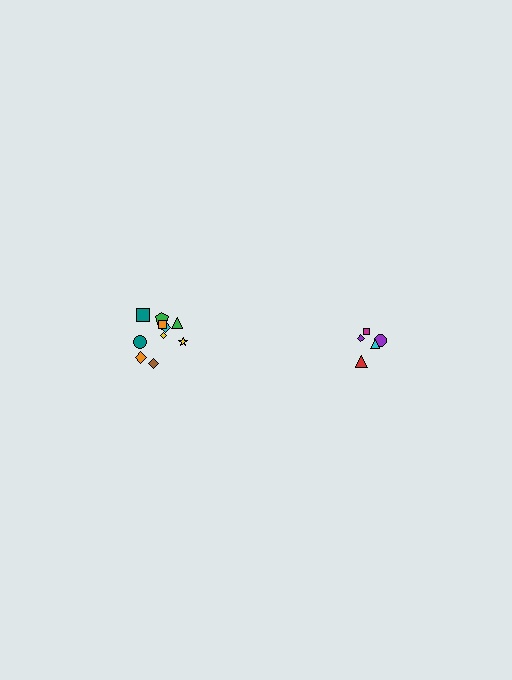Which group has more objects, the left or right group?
The left group.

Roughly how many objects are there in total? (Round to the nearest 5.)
Roughly 15 objects in total.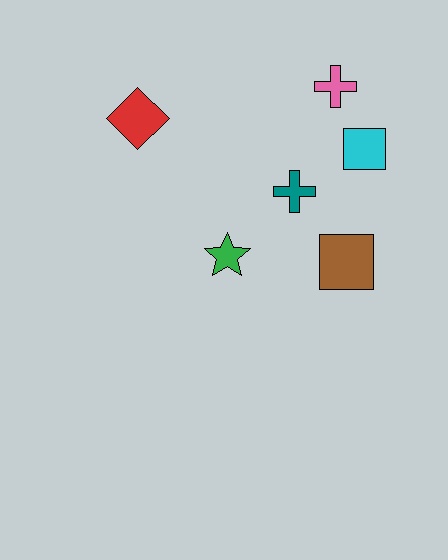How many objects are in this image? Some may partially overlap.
There are 6 objects.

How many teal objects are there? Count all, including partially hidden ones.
There is 1 teal object.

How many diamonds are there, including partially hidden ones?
There is 1 diamond.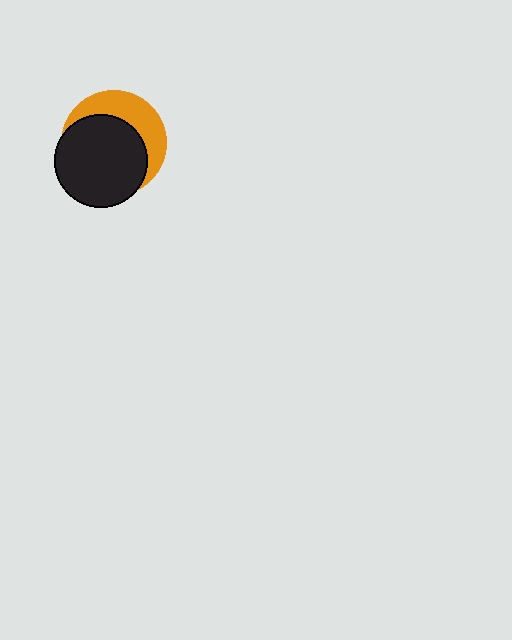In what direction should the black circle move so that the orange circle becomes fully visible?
The black circle should move toward the lower-left. That is the shortest direction to clear the overlap and leave the orange circle fully visible.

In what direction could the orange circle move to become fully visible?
The orange circle could move toward the upper-right. That would shift it out from behind the black circle entirely.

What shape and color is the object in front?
The object in front is a black circle.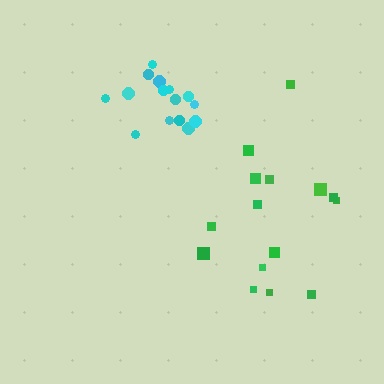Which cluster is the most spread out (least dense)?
Green.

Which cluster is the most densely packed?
Cyan.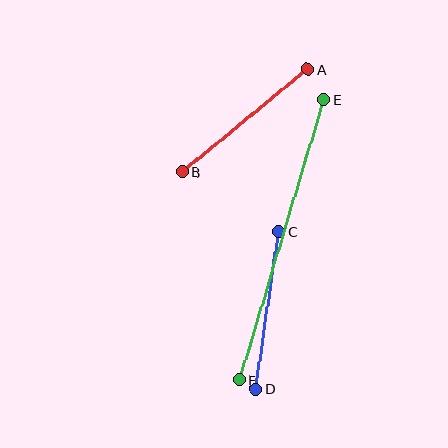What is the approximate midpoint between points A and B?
The midpoint is at approximately (245, 120) pixels.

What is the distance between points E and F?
The distance is approximately 293 pixels.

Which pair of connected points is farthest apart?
Points E and F are farthest apart.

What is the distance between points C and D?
The distance is approximately 159 pixels.